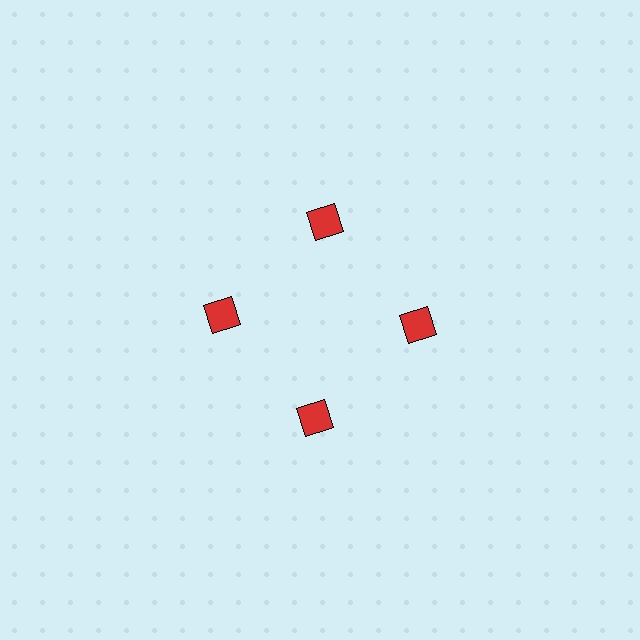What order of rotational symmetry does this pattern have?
This pattern has 4-fold rotational symmetry.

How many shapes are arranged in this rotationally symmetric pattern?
There are 4 shapes, arranged in 4 groups of 1.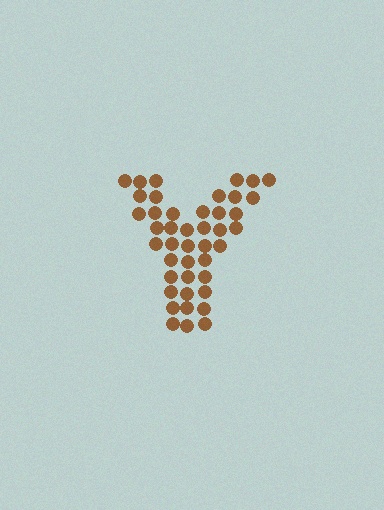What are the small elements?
The small elements are circles.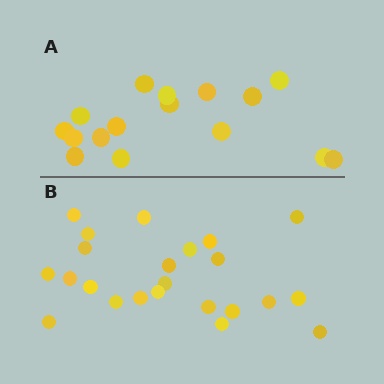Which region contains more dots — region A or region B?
Region B (the bottom region) has more dots.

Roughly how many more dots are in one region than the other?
Region B has roughly 8 or so more dots than region A.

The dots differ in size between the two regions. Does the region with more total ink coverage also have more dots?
No. Region A has more total ink coverage because its dots are larger, but region B actually contains more individual dots. Total area can be misleading — the number of items is what matters here.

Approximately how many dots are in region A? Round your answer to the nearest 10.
About 20 dots. (The exact count is 16, which rounds to 20.)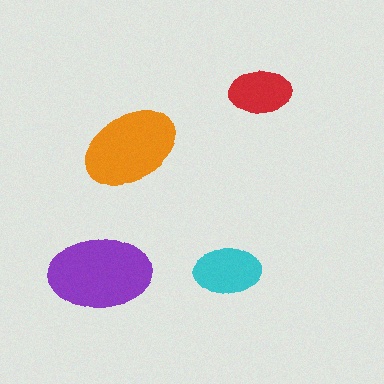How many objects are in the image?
There are 4 objects in the image.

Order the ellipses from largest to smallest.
the purple one, the orange one, the cyan one, the red one.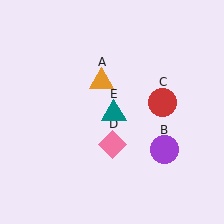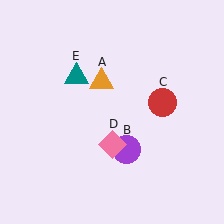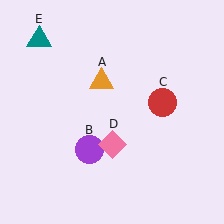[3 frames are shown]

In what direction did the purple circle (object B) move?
The purple circle (object B) moved left.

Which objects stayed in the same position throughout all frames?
Orange triangle (object A) and red circle (object C) and pink diamond (object D) remained stationary.